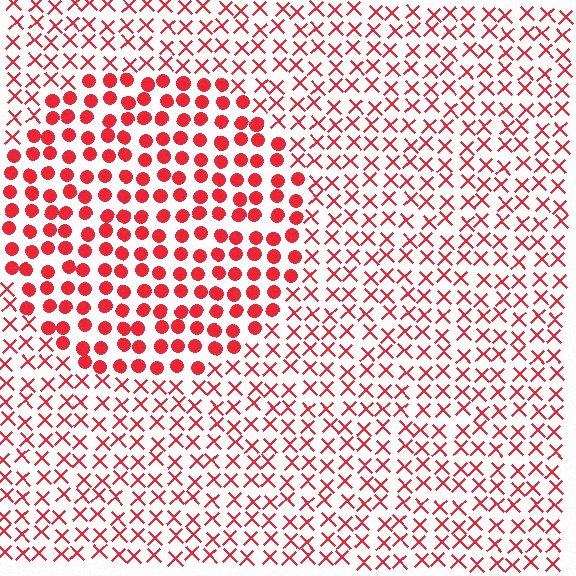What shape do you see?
I see a circle.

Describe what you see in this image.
The image is filled with small red elements arranged in a uniform grid. A circle-shaped region contains circles, while the surrounding area contains X marks. The boundary is defined purely by the change in element shape.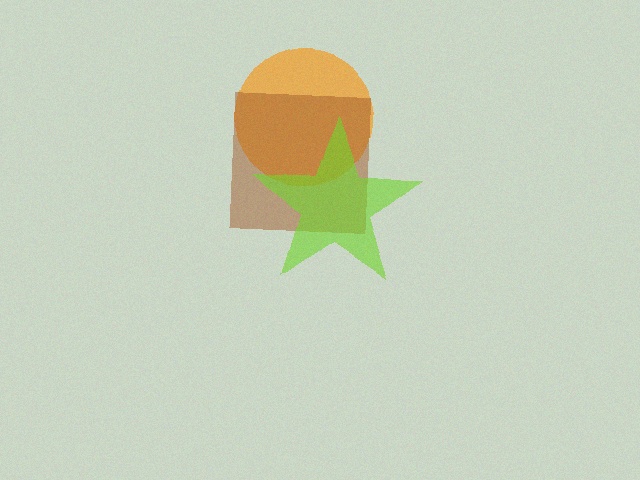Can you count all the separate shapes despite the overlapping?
Yes, there are 3 separate shapes.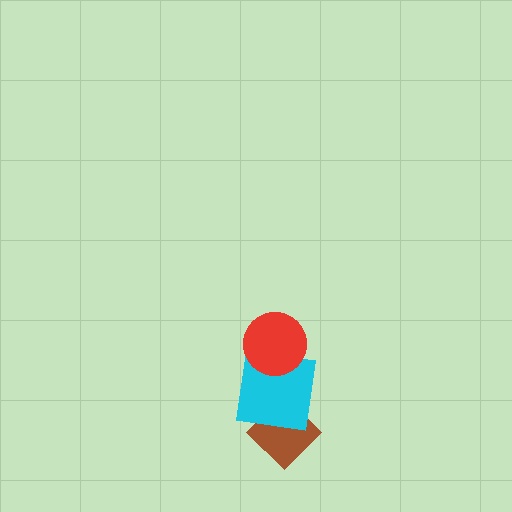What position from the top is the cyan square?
The cyan square is 2nd from the top.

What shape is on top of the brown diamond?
The cyan square is on top of the brown diamond.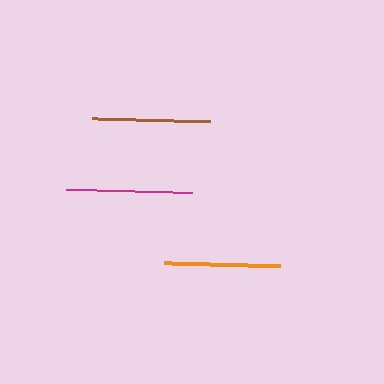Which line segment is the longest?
The magenta line is the longest at approximately 127 pixels.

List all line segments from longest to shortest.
From longest to shortest: magenta, brown, orange.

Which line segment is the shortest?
The orange line is the shortest at approximately 116 pixels.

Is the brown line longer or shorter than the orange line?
The brown line is longer than the orange line.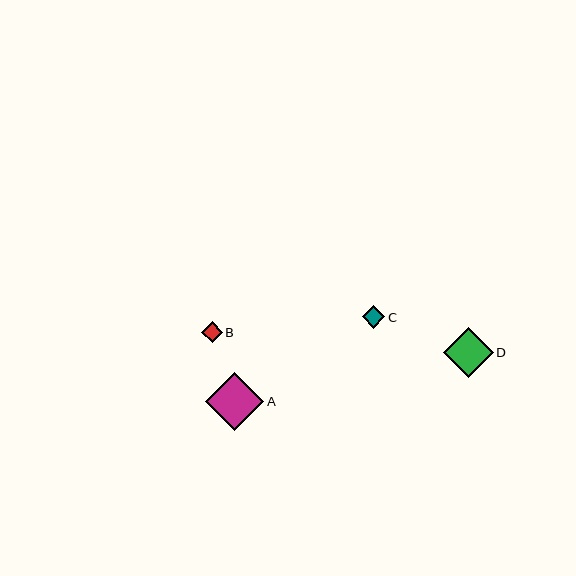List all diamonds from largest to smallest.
From largest to smallest: A, D, C, B.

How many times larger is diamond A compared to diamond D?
Diamond A is approximately 1.2 times the size of diamond D.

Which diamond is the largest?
Diamond A is the largest with a size of approximately 59 pixels.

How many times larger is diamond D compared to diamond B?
Diamond D is approximately 2.5 times the size of diamond B.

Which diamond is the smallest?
Diamond B is the smallest with a size of approximately 20 pixels.